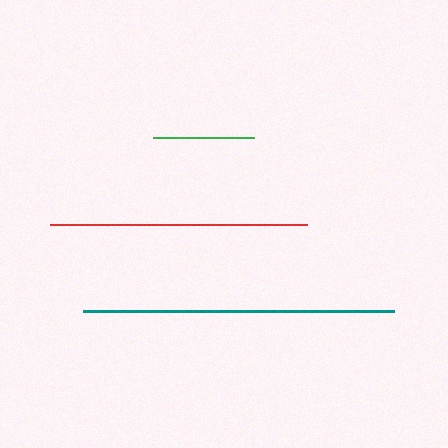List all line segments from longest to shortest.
From longest to shortest: teal, red, green.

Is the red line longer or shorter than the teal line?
The teal line is longer than the red line.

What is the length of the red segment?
The red segment is approximately 257 pixels long.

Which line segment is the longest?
The teal line is the longest at approximately 311 pixels.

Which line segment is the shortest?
The green line is the shortest at approximately 100 pixels.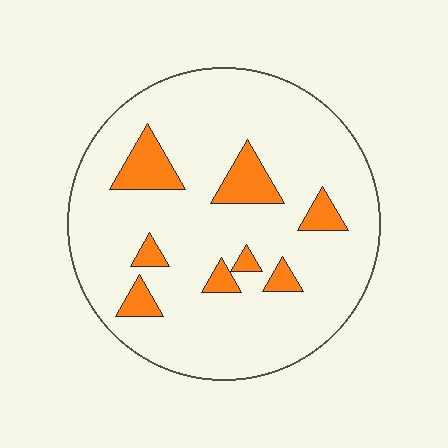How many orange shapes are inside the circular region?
8.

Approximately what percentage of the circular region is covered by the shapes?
Approximately 15%.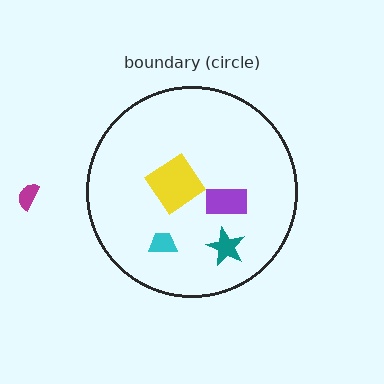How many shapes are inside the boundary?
4 inside, 1 outside.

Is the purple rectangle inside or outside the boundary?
Inside.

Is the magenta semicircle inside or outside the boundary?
Outside.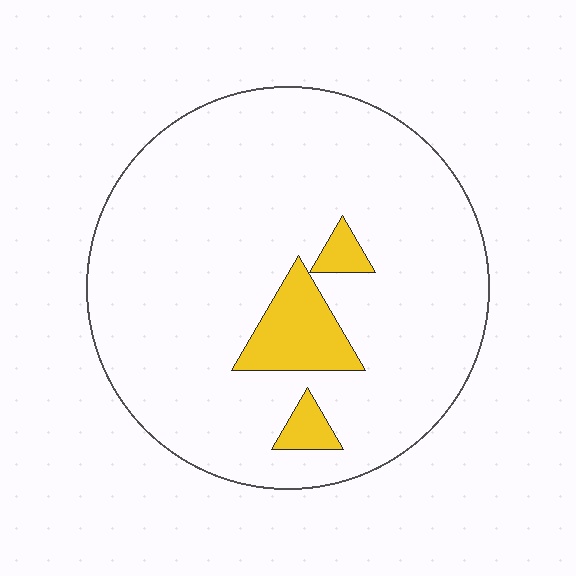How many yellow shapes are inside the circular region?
3.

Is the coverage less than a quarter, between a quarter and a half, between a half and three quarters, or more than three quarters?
Less than a quarter.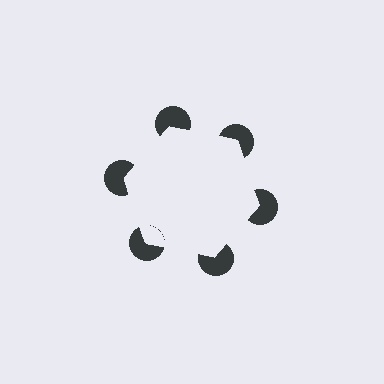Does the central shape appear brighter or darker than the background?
It typically appears slightly brighter than the background, even though no actual brightness change is drawn.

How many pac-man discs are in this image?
There are 6 — one at each vertex of the illusory hexagon.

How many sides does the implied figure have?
6 sides.